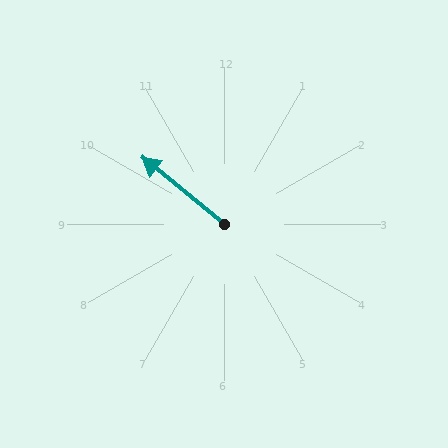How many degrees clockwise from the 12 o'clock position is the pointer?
Approximately 309 degrees.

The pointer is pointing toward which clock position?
Roughly 10 o'clock.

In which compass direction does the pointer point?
Northwest.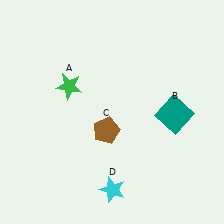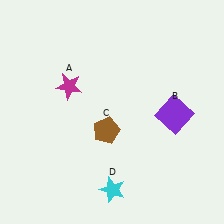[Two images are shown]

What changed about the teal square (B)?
In Image 1, B is teal. In Image 2, it changed to purple.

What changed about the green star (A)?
In Image 1, A is green. In Image 2, it changed to magenta.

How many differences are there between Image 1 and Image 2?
There are 2 differences between the two images.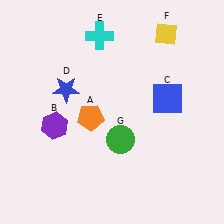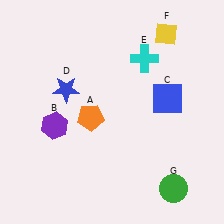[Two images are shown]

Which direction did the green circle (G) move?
The green circle (G) moved right.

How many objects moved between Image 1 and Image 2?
2 objects moved between the two images.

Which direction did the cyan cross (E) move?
The cyan cross (E) moved right.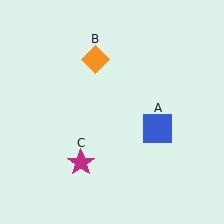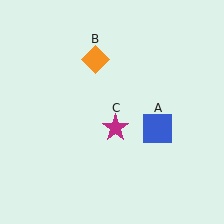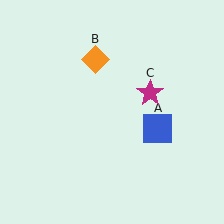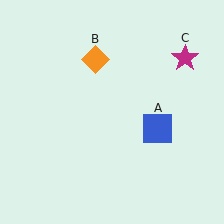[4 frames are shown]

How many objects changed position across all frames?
1 object changed position: magenta star (object C).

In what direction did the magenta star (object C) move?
The magenta star (object C) moved up and to the right.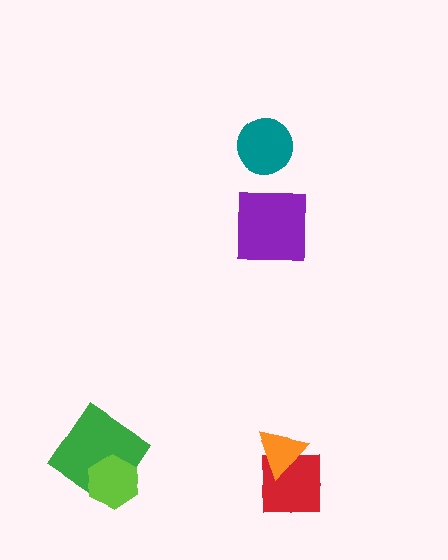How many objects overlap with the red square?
1 object overlaps with the red square.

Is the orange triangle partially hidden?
No, no other shape covers it.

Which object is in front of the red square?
The orange triangle is in front of the red square.